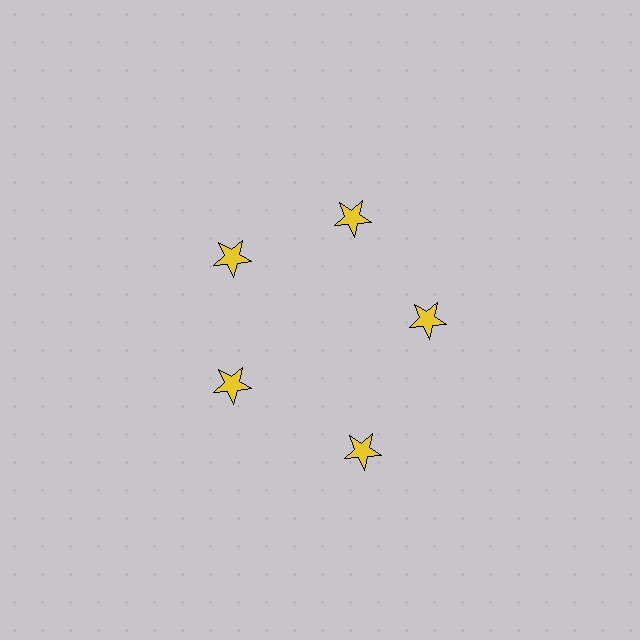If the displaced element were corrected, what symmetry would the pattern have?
It would have 5-fold rotational symmetry — the pattern would map onto itself every 72 degrees.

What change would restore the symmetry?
The symmetry would be restored by moving it inward, back onto the ring so that all 5 stars sit at equal angles and equal distance from the center.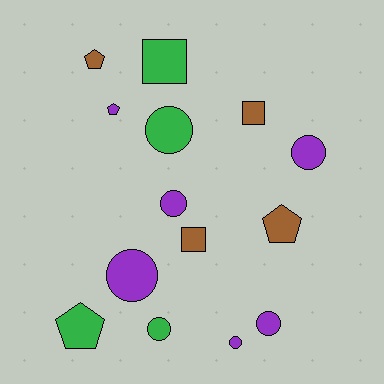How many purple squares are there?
There are no purple squares.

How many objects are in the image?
There are 14 objects.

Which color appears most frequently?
Purple, with 6 objects.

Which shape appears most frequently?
Circle, with 7 objects.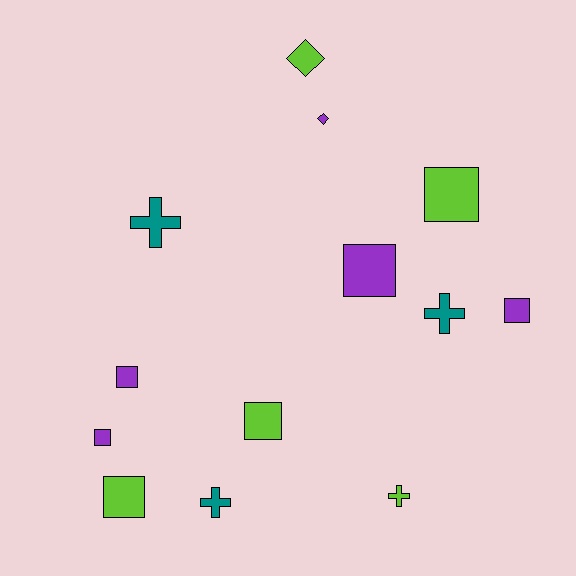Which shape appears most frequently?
Square, with 7 objects.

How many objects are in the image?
There are 13 objects.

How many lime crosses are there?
There is 1 lime cross.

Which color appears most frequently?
Purple, with 5 objects.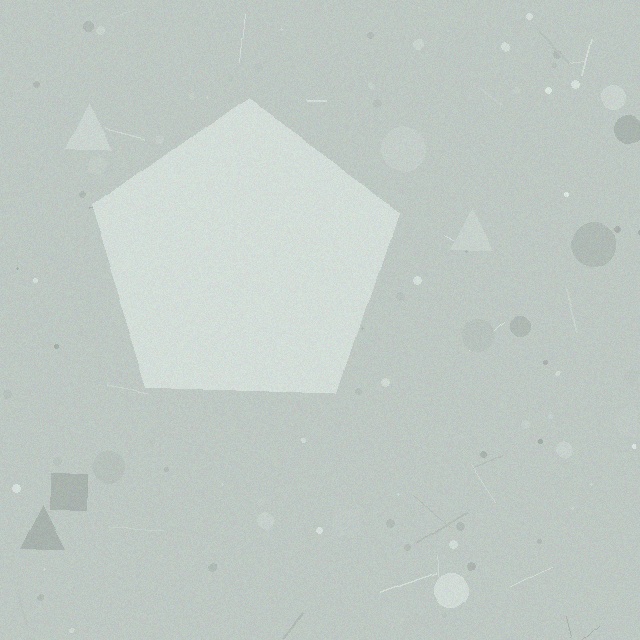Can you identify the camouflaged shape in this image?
The camouflaged shape is a pentagon.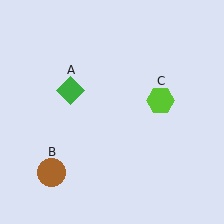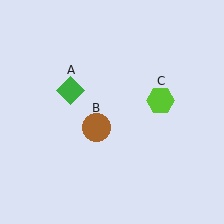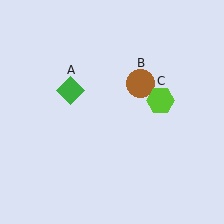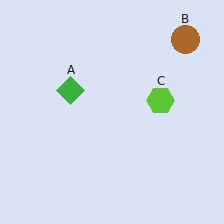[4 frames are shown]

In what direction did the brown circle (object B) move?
The brown circle (object B) moved up and to the right.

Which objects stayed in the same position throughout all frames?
Green diamond (object A) and lime hexagon (object C) remained stationary.